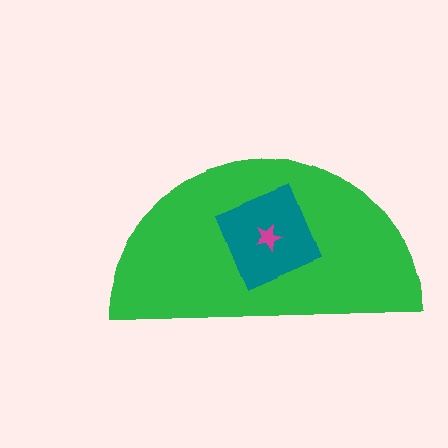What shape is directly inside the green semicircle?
The teal diamond.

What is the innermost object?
The magenta star.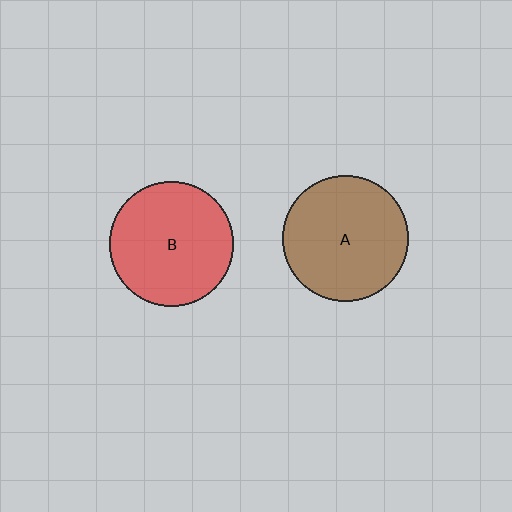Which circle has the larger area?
Circle A (brown).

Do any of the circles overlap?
No, none of the circles overlap.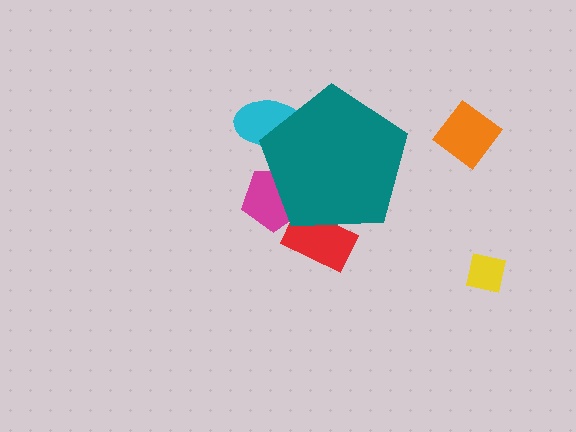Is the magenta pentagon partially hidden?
Yes, the magenta pentagon is partially hidden behind the teal pentagon.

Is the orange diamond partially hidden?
No, the orange diamond is fully visible.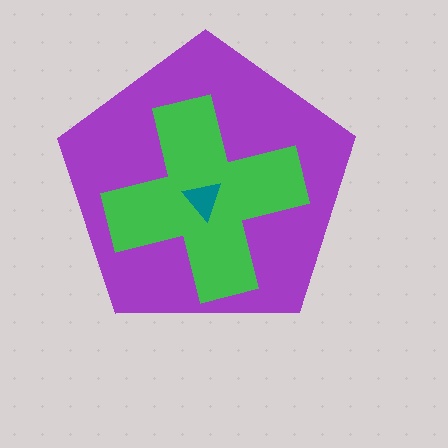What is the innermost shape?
The teal triangle.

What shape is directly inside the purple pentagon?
The green cross.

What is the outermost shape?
The purple pentagon.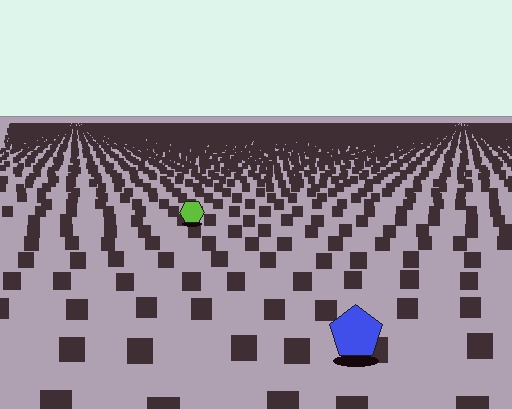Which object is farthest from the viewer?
The lime hexagon is farthest from the viewer. It appears smaller and the ground texture around it is denser.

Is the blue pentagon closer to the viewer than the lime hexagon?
Yes. The blue pentagon is closer — you can tell from the texture gradient: the ground texture is coarser near it.